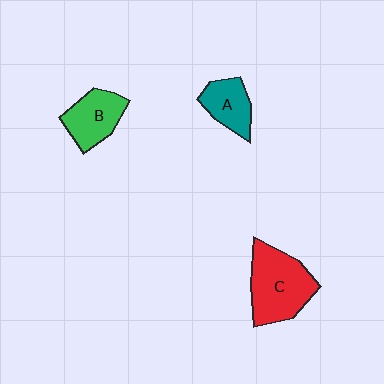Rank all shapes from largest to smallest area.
From largest to smallest: C (red), B (green), A (teal).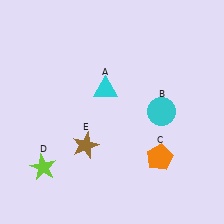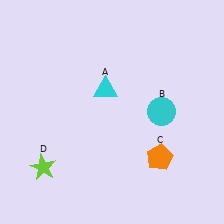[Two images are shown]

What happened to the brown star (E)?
The brown star (E) was removed in Image 2. It was in the bottom-left area of Image 1.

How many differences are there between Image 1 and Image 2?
There is 1 difference between the two images.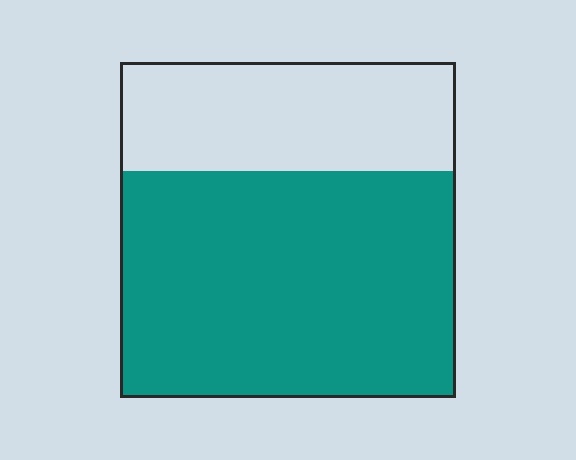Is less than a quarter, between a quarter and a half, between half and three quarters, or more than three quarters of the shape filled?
Between half and three quarters.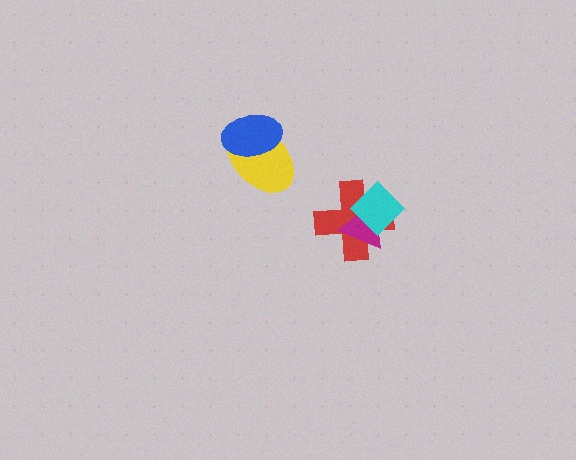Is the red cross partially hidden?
Yes, it is partially covered by another shape.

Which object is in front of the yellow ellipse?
The blue ellipse is in front of the yellow ellipse.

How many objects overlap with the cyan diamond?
2 objects overlap with the cyan diamond.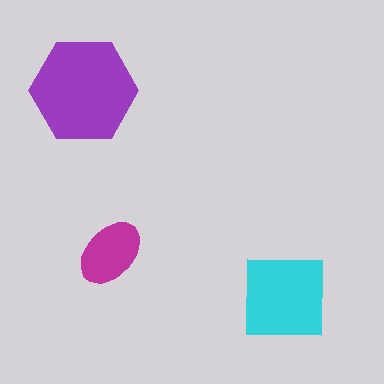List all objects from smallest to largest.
The magenta ellipse, the cyan square, the purple hexagon.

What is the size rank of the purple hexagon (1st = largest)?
1st.